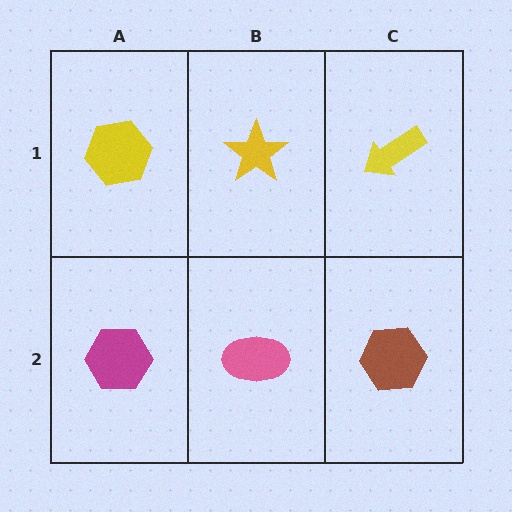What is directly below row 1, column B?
A pink ellipse.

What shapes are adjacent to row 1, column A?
A magenta hexagon (row 2, column A), a yellow star (row 1, column B).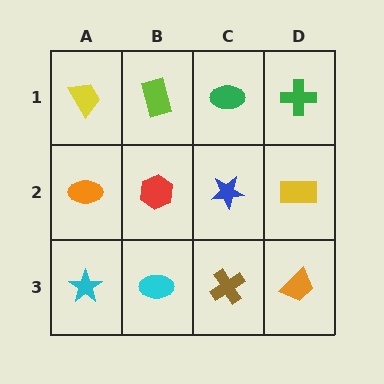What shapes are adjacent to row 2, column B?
A lime rectangle (row 1, column B), a cyan ellipse (row 3, column B), an orange ellipse (row 2, column A), a blue star (row 2, column C).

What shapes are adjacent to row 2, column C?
A green ellipse (row 1, column C), a brown cross (row 3, column C), a red hexagon (row 2, column B), a yellow rectangle (row 2, column D).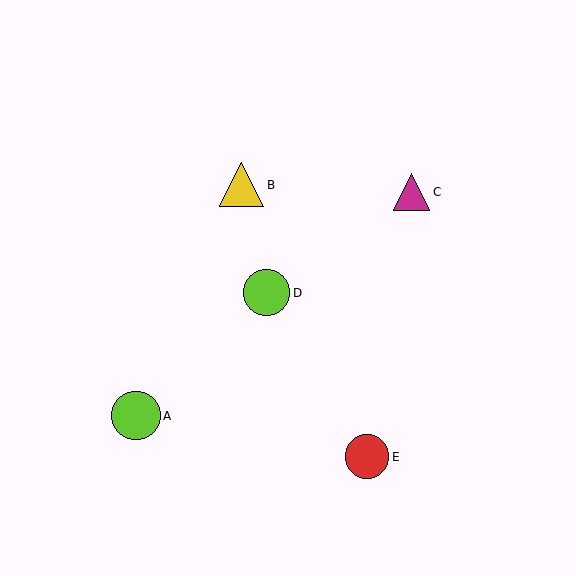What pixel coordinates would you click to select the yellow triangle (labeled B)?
Click at (242, 185) to select the yellow triangle B.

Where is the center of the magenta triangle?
The center of the magenta triangle is at (412, 192).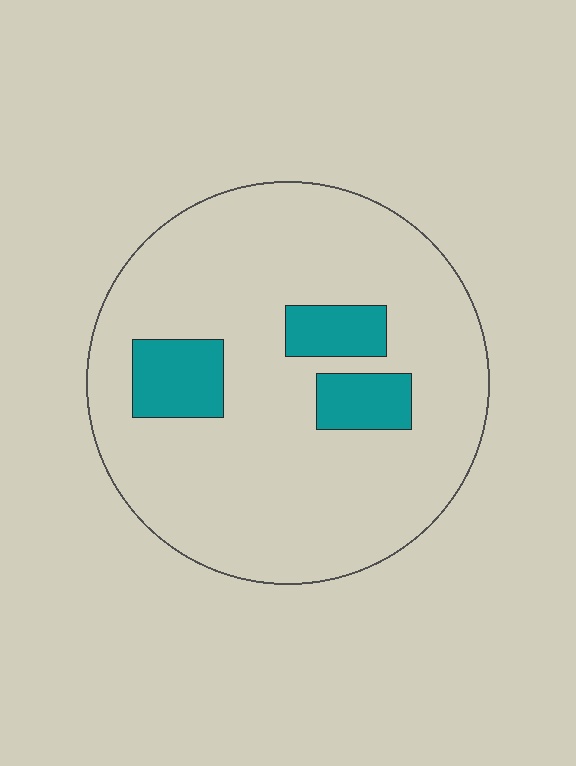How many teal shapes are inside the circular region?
3.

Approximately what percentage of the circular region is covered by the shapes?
Approximately 15%.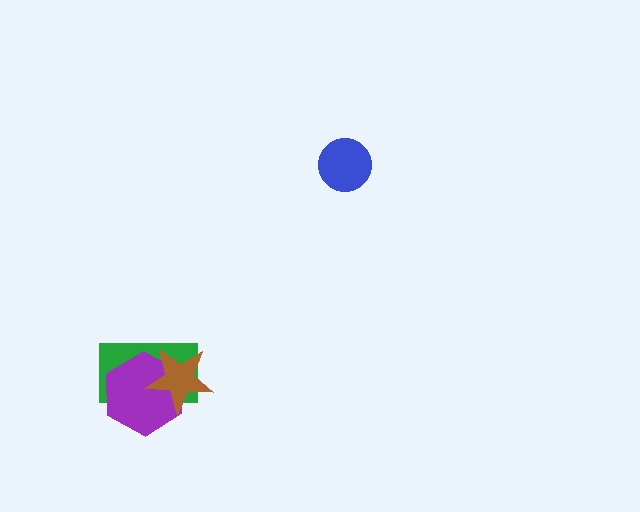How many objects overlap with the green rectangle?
2 objects overlap with the green rectangle.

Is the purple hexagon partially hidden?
Yes, it is partially covered by another shape.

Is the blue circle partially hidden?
No, no other shape covers it.